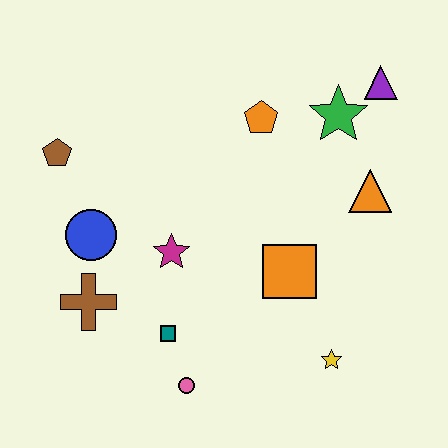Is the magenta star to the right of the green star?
No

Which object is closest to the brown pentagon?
The blue circle is closest to the brown pentagon.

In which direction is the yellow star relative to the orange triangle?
The yellow star is below the orange triangle.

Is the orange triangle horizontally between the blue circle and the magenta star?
No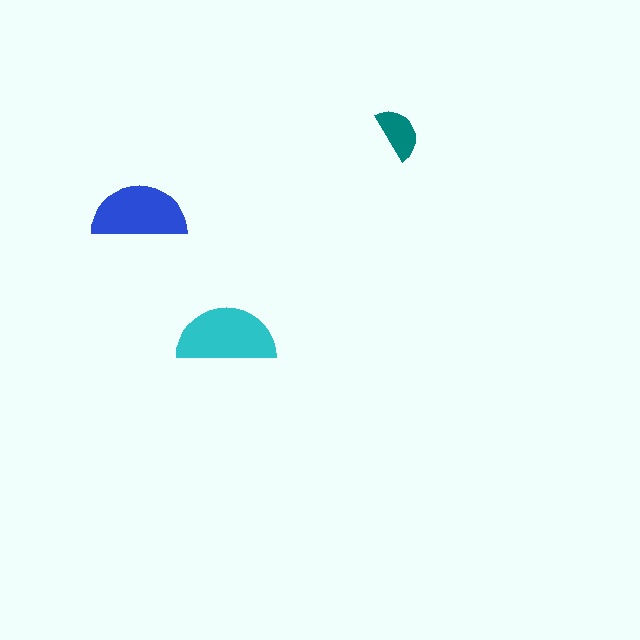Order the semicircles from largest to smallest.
the cyan one, the blue one, the teal one.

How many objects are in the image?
There are 3 objects in the image.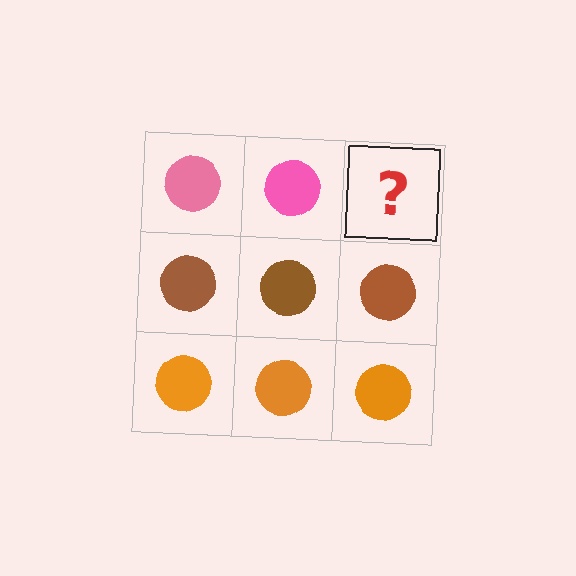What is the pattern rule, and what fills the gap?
The rule is that each row has a consistent color. The gap should be filled with a pink circle.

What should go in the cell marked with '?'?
The missing cell should contain a pink circle.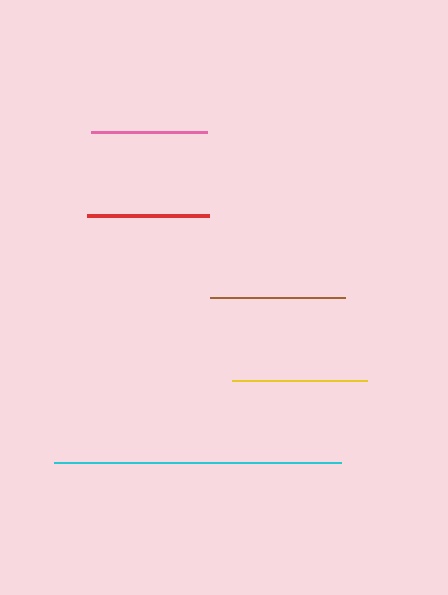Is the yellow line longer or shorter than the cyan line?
The cyan line is longer than the yellow line.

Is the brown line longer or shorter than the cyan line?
The cyan line is longer than the brown line.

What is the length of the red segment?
The red segment is approximately 121 pixels long.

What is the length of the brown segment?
The brown segment is approximately 135 pixels long.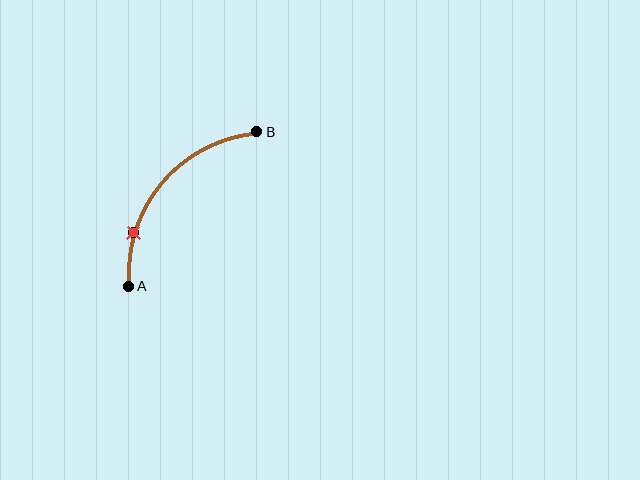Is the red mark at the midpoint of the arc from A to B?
No. The red mark lies on the arc but is closer to endpoint A. The arc midpoint would be at the point on the curve equidistant along the arc from both A and B.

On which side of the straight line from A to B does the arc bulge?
The arc bulges above and to the left of the straight line connecting A and B.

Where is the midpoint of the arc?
The arc midpoint is the point on the curve farthest from the straight line joining A and B. It sits above and to the left of that line.